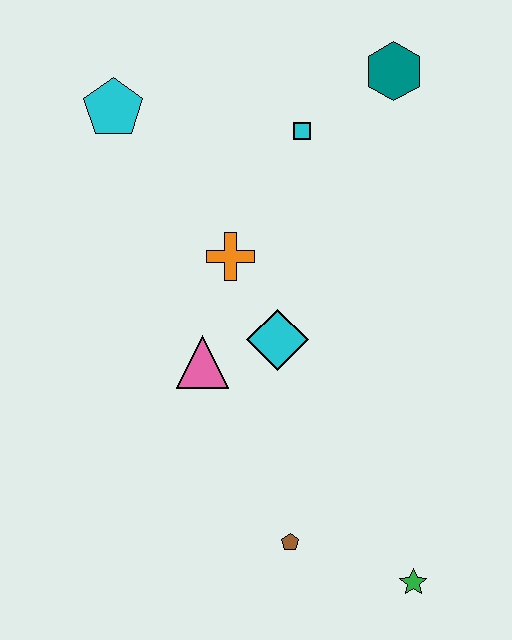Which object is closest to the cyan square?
The teal hexagon is closest to the cyan square.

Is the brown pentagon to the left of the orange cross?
No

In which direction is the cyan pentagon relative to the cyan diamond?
The cyan pentagon is above the cyan diamond.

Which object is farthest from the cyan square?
The green star is farthest from the cyan square.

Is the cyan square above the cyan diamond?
Yes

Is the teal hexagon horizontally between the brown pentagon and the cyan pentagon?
No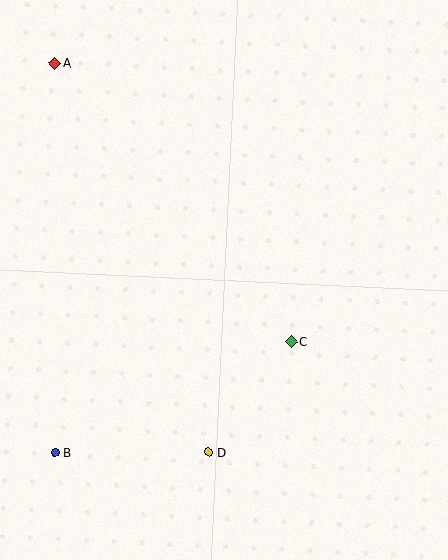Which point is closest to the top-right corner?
Point C is closest to the top-right corner.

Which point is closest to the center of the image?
Point C at (291, 341) is closest to the center.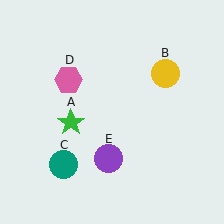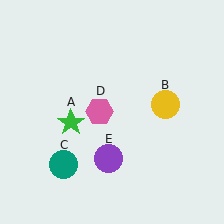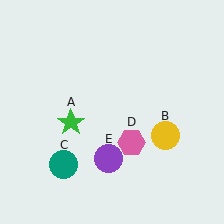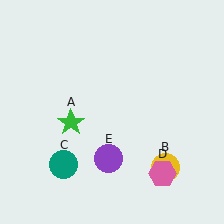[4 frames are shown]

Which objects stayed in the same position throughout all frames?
Green star (object A) and teal circle (object C) and purple circle (object E) remained stationary.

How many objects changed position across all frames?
2 objects changed position: yellow circle (object B), pink hexagon (object D).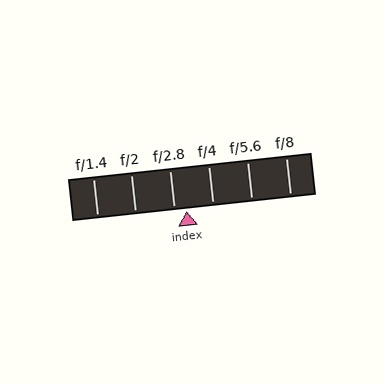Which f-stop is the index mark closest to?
The index mark is closest to f/2.8.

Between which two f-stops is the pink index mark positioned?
The index mark is between f/2.8 and f/4.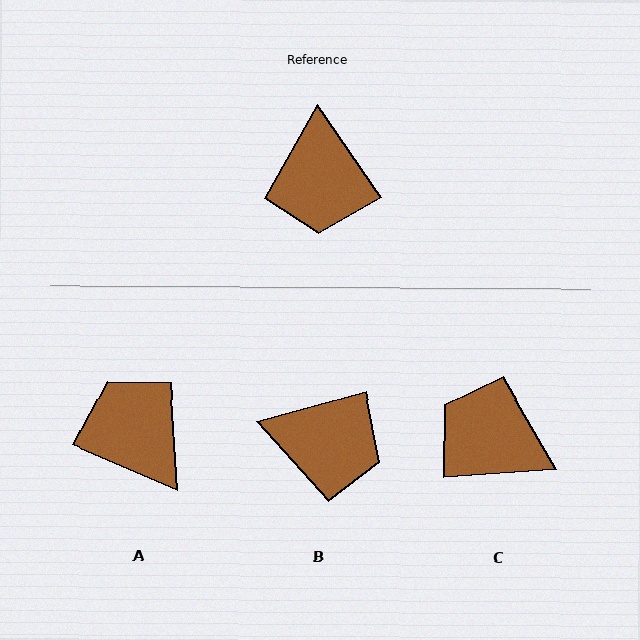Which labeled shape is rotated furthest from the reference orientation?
A, about 147 degrees away.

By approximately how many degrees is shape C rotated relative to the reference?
Approximately 120 degrees clockwise.